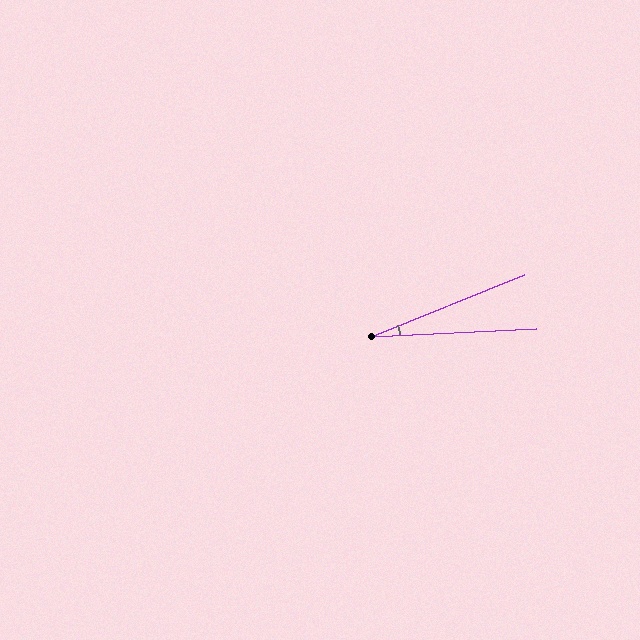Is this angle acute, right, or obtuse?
It is acute.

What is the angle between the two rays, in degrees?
Approximately 19 degrees.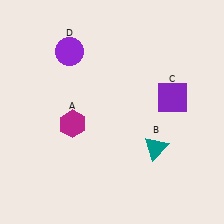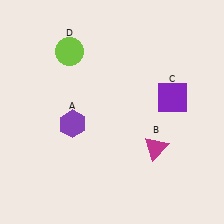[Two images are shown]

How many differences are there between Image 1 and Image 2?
There are 3 differences between the two images.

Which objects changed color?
A changed from magenta to purple. B changed from teal to magenta. D changed from purple to lime.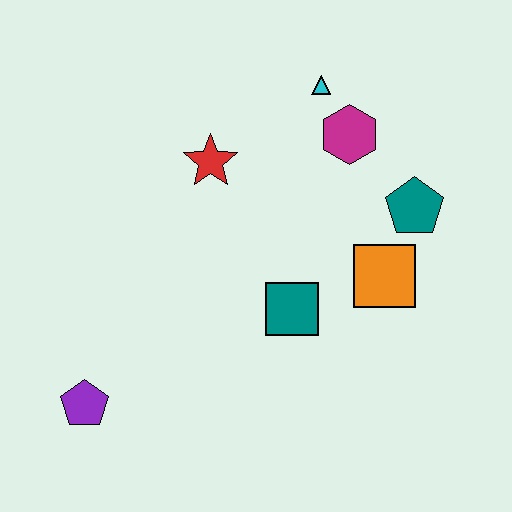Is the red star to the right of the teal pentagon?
No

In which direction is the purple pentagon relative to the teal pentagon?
The purple pentagon is to the left of the teal pentagon.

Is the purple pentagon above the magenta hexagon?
No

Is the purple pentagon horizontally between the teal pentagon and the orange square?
No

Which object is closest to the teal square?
The orange square is closest to the teal square.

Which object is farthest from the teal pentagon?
The purple pentagon is farthest from the teal pentagon.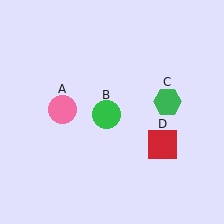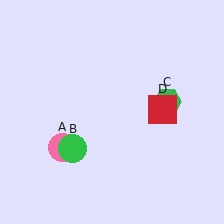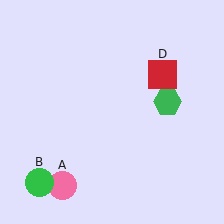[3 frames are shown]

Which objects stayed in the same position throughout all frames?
Green hexagon (object C) remained stationary.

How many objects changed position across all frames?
3 objects changed position: pink circle (object A), green circle (object B), red square (object D).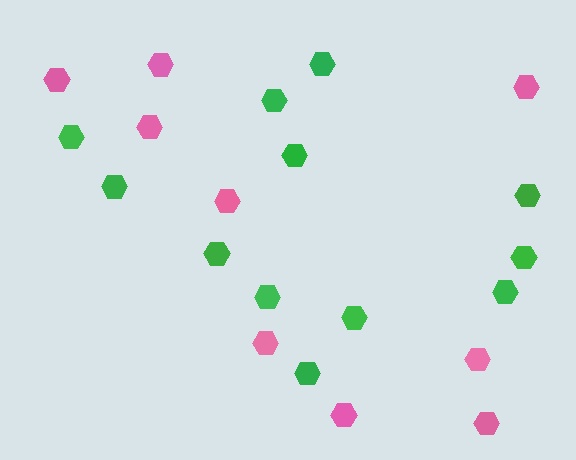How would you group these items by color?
There are 2 groups: one group of pink hexagons (9) and one group of green hexagons (12).